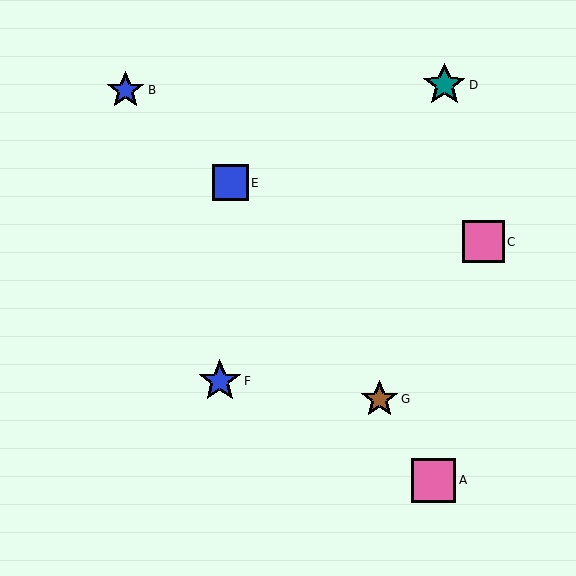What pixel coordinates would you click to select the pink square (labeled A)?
Click at (434, 480) to select the pink square A.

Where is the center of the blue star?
The center of the blue star is at (126, 90).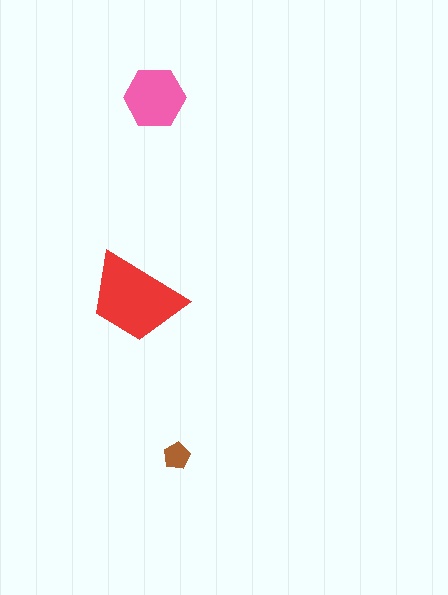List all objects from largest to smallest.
The red trapezoid, the pink hexagon, the brown pentagon.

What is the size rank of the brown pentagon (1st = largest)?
3rd.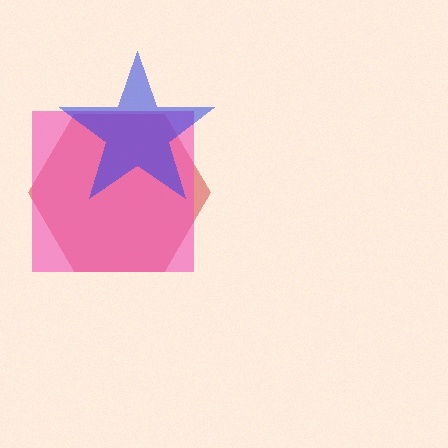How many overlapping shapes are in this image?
There are 3 overlapping shapes in the image.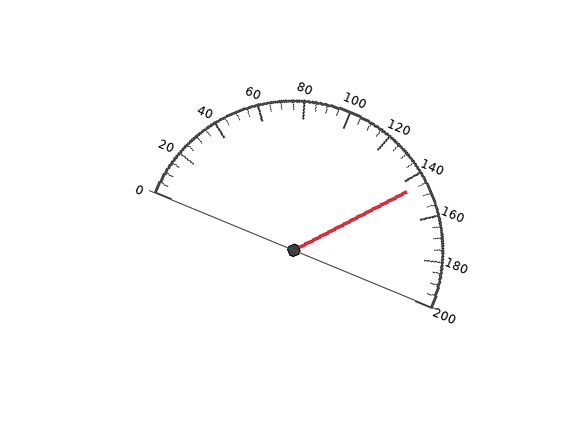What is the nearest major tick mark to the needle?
The nearest major tick mark is 140.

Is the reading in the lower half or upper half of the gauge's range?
The reading is in the upper half of the range (0 to 200).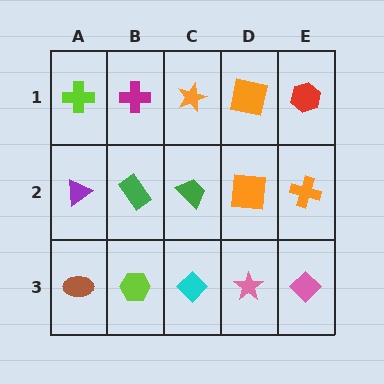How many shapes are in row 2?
5 shapes.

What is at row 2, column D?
An orange square.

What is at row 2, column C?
A green trapezoid.